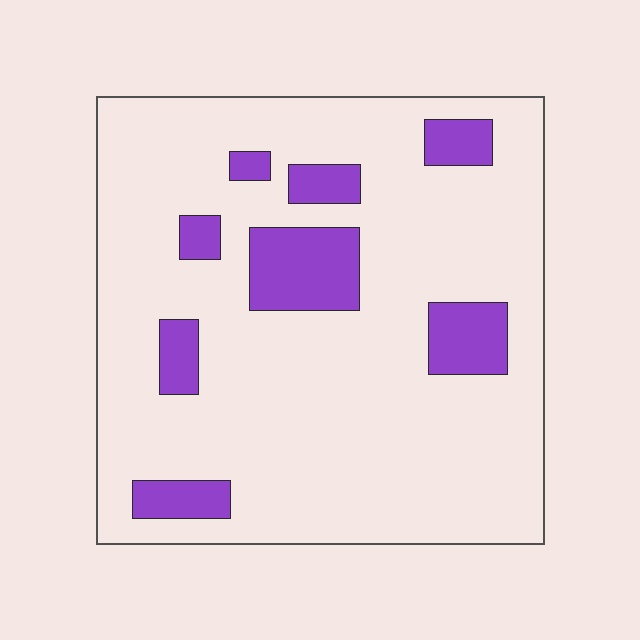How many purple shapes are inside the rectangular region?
8.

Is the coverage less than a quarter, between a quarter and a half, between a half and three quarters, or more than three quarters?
Less than a quarter.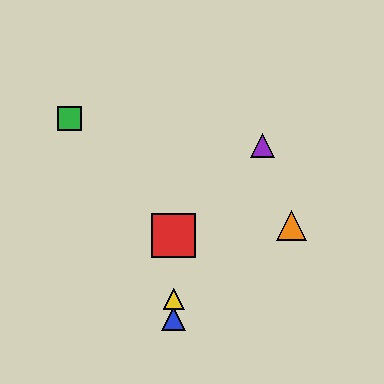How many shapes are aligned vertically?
3 shapes (the red square, the blue triangle, the yellow triangle) are aligned vertically.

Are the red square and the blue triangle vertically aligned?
Yes, both are at x≈174.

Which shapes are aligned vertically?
The red square, the blue triangle, the yellow triangle are aligned vertically.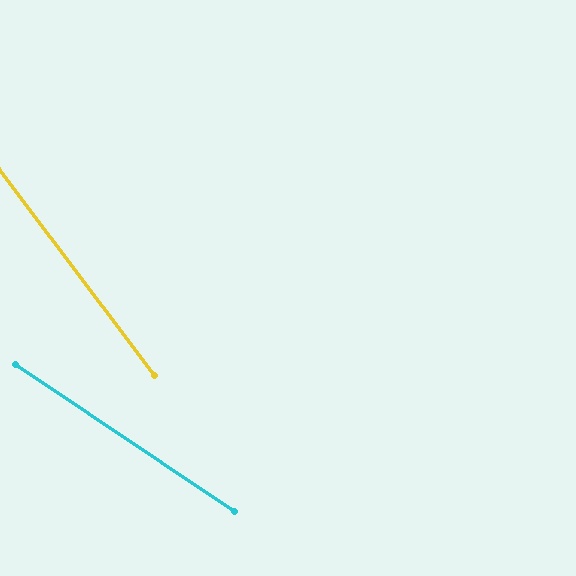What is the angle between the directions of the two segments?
Approximately 19 degrees.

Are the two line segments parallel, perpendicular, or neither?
Neither parallel nor perpendicular — they differ by about 19°.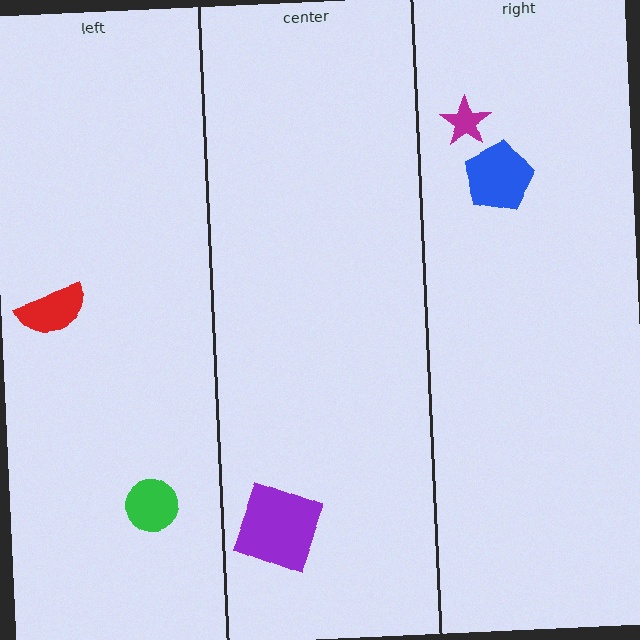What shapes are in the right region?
The blue pentagon, the magenta star.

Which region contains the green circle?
The left region.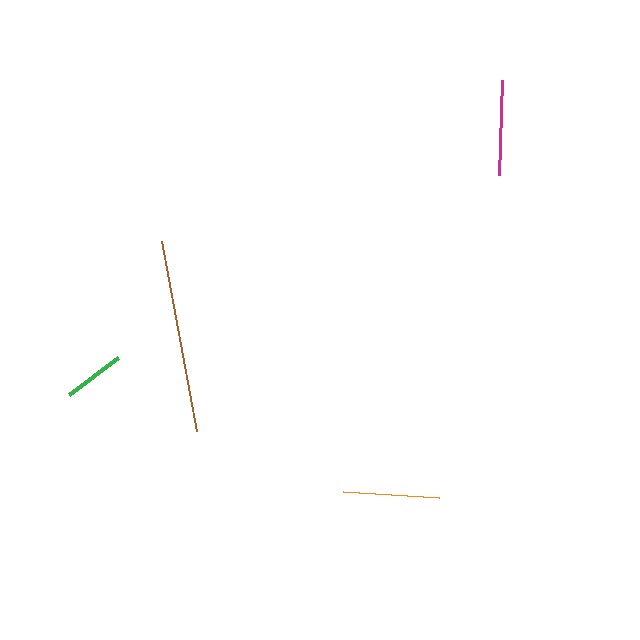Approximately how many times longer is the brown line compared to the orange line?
The brown line is approximately 2.0 times the length of the orange line.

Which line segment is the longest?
The brown line is the longest at approximately 194 pixels.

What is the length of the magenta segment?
The magenta segment is approximately 96 pixels long.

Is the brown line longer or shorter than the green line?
The brown line is longer than the green line.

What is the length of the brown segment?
The brown segment is approximately 194 pixels long.